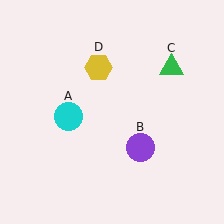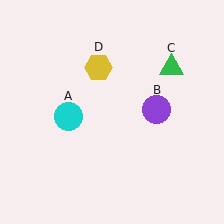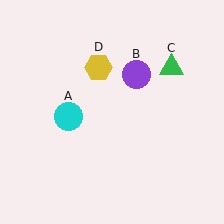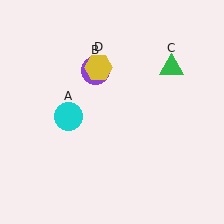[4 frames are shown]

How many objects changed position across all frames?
1 object changed position: purple circle (object B).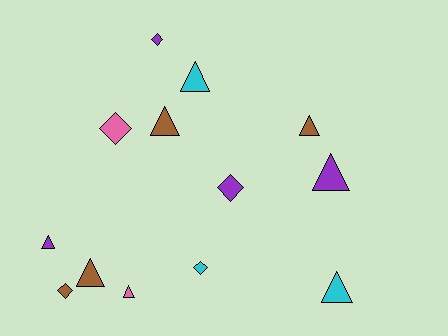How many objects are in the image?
There are 13 objects.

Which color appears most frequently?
Brown, with 4 objects.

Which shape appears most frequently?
Triangle, with 8 objects.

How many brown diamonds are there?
There is 1 brown diamond.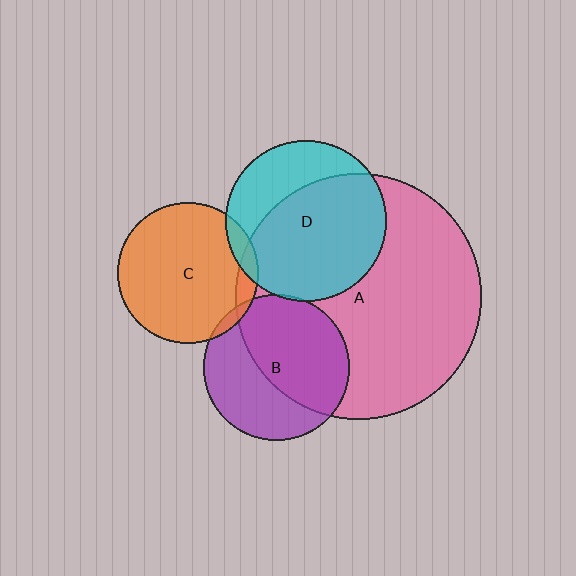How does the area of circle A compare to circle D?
Approximately 2.3 times.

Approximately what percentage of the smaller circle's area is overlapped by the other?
Approximately 5%.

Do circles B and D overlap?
Yes.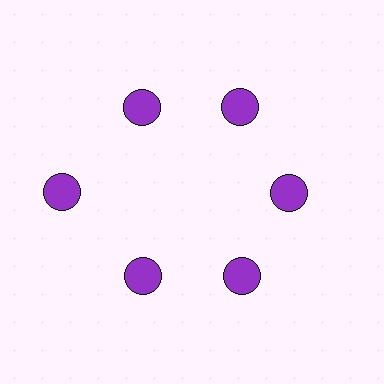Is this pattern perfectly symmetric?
No. The 6 purple circles are arranged in a ring, but one element near the 9 o'clock position is pushed outward from the center, breaking the 6-fold rotational symmetry.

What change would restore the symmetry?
The symmetry would be restored by moving it inward, back onto the ring so that all 6 circles sit at equal angles and equal distance from the center.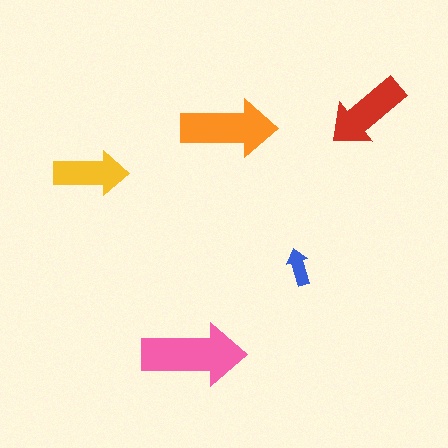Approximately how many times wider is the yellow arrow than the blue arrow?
About 2 times wider.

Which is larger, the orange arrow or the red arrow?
The orange one.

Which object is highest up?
The red arrow is topmost.